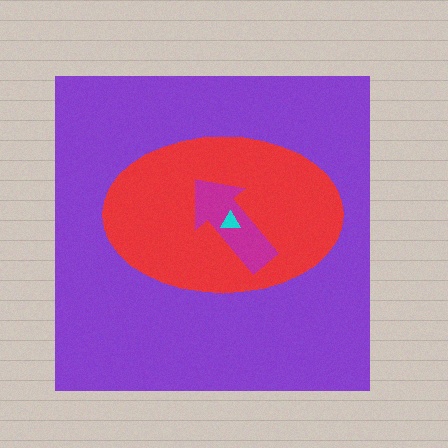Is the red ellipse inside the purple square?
Yes.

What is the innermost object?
The cyan triangle.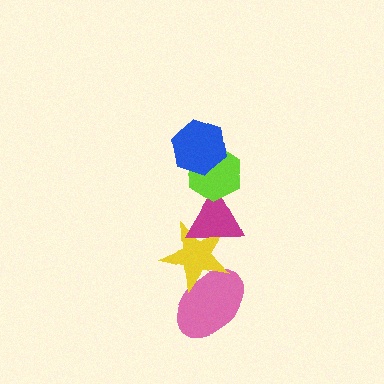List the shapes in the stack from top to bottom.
From top to bottom: the blue hexagon, the lime hexagon, the magenta triangle, the yellow star, the pink ellipse.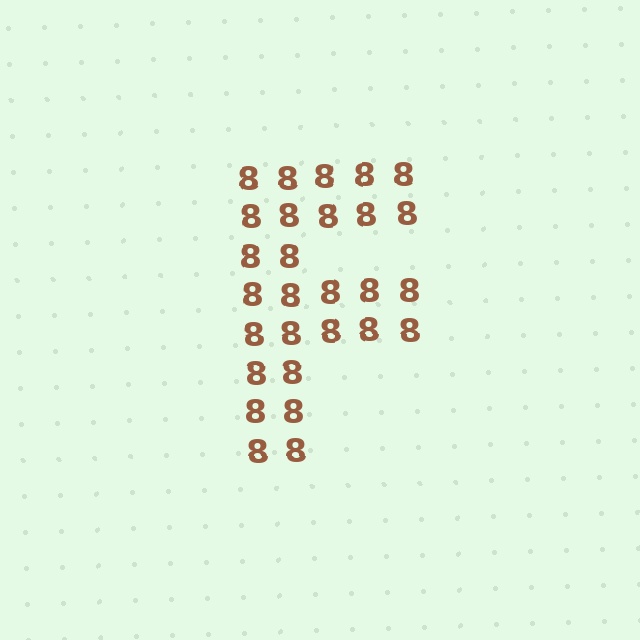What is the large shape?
The large shape is the letter F.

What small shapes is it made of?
It is made of small digit 8's.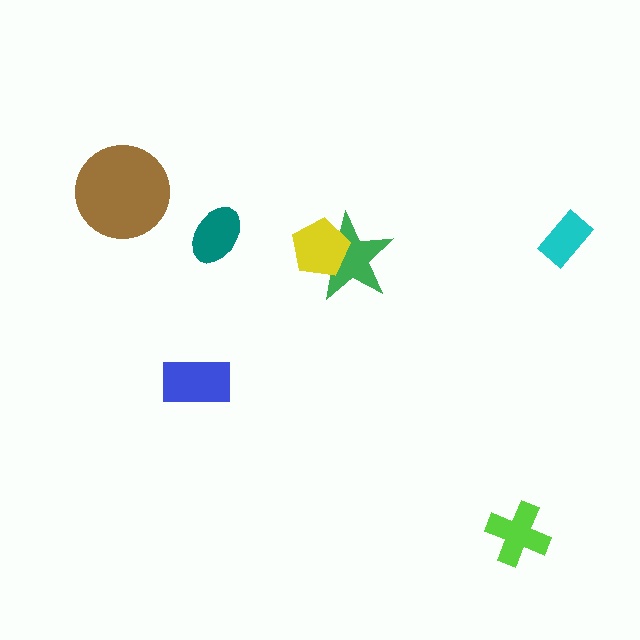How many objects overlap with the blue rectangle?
0 objects overlap with the blue rectangle.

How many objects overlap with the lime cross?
0 objects overlap with the lime cross.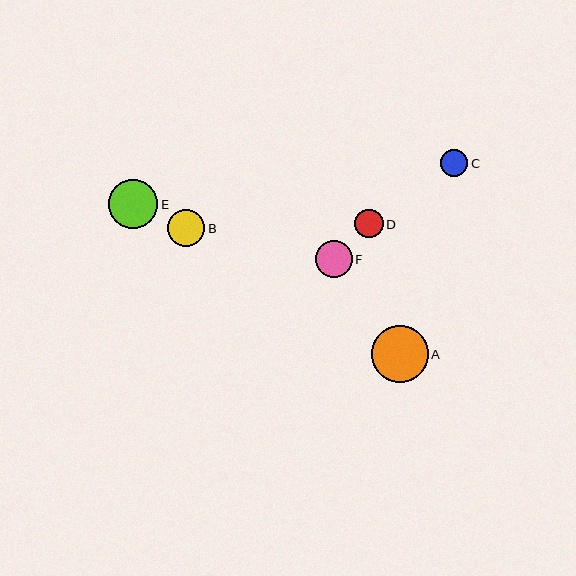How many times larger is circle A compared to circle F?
Circle A is approximately 1.5 times the size of circle F.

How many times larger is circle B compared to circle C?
Circle B is approximately 1.3 times the size of circle C.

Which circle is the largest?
Circle A is the largest with a size of approximately 57 pixels.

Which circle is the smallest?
Circle C is the smallest with a size of approximately 27 pixels.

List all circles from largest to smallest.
From largest to smallest: A, E, F, B, D, C.